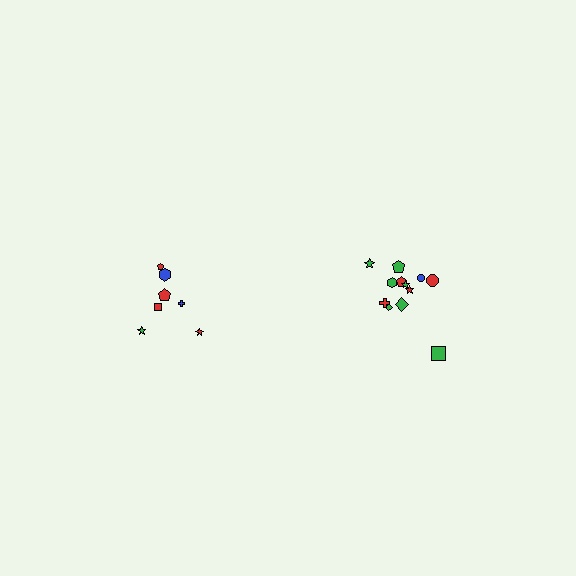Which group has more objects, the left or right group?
The right group.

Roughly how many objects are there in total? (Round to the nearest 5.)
Roughly 20 objects in total.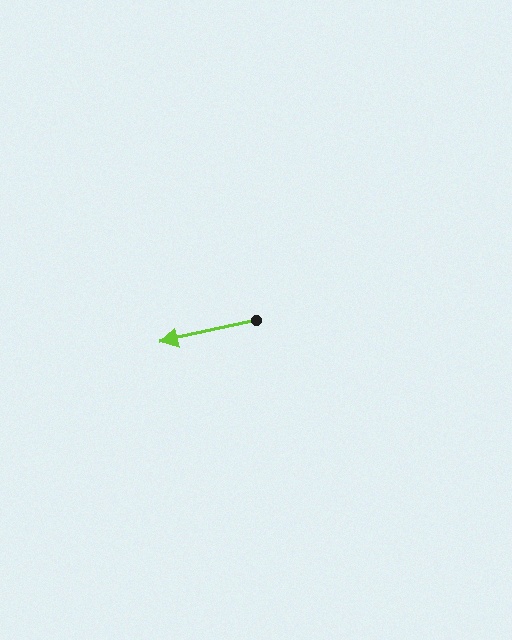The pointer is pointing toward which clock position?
Roughly 9 o'clock.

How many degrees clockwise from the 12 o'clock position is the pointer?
Approximately 257 degrees.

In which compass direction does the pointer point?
West.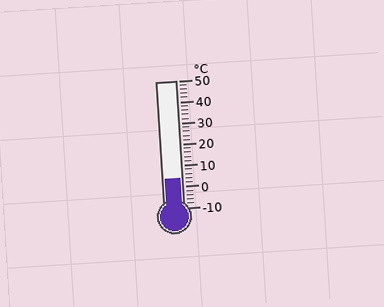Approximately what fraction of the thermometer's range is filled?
The thermometer is filled to approximately 25% of its range.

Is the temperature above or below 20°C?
The temperature is below 20°C.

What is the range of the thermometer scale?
The thermometer scale ranges from -10°C to 50°C.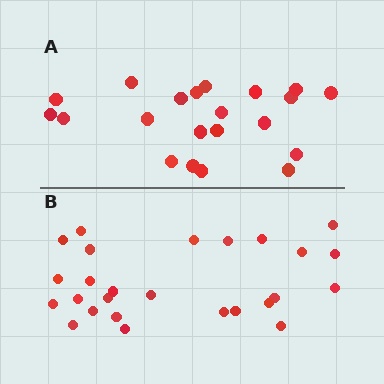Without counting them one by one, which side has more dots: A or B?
Region B (the bottom region) has more dots.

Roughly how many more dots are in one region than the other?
Region B has about 5 more dots than region A.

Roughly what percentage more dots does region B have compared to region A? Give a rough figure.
About 25% more.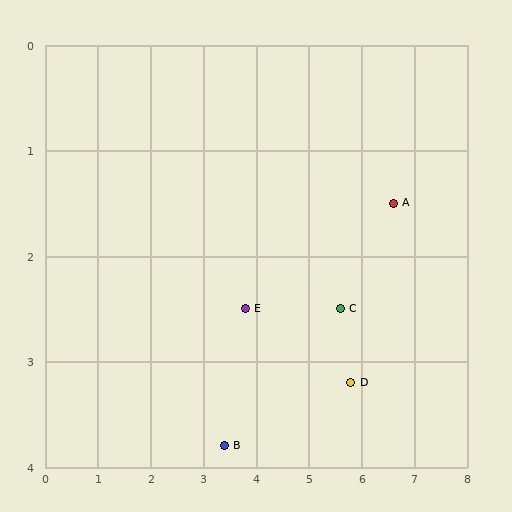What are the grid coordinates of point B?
Point B is at approximately (3.4, 3.8).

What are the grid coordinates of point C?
Point C is at approximately (5.6, 2.5).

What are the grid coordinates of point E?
Point E is at approximately (3.8, 2.5).